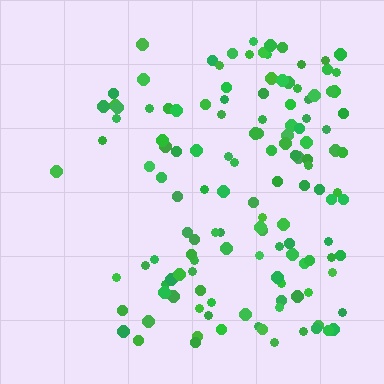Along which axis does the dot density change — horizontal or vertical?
Horizontal.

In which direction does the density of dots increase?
From left to right, with the right side densest.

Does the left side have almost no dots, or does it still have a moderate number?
Still a moderate number, just noticeably fewer than the right.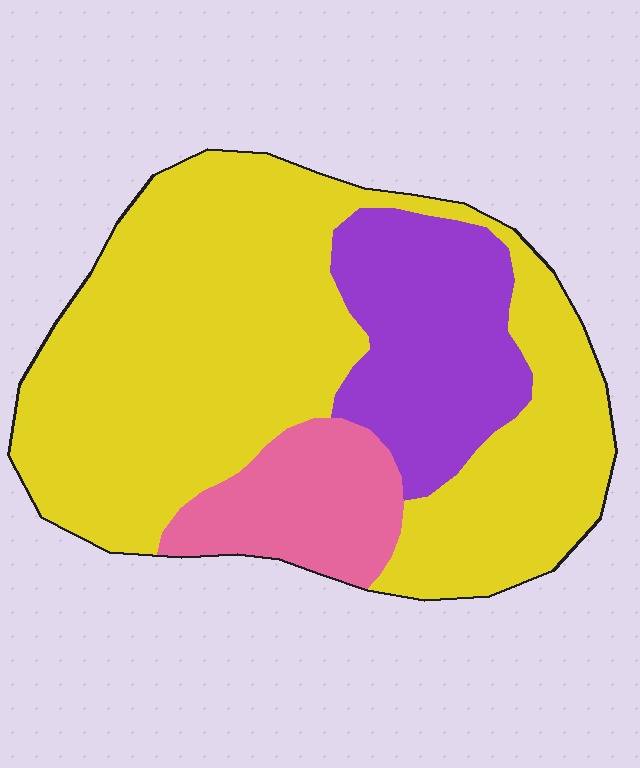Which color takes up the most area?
Yellow, at roughly 65%.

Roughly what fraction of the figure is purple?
Purple covers 20% of the figure.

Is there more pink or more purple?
Purple.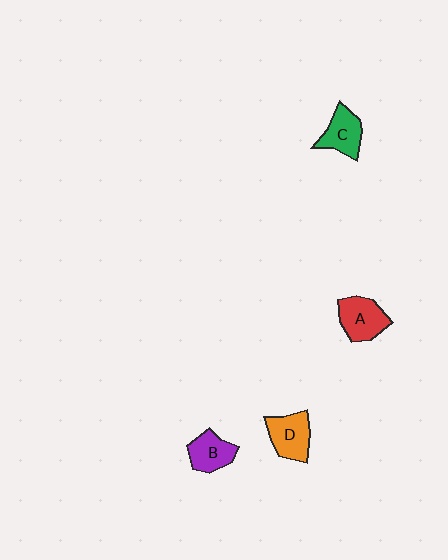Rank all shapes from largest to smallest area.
From largest to smallest: A (red), D (orange), C (green), B (purple).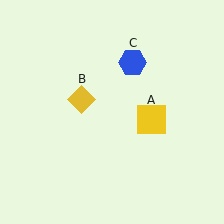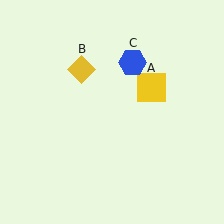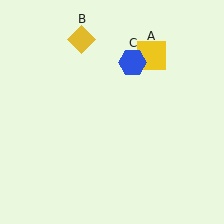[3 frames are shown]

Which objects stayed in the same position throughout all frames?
Blue hexagon (object C) remained stationary.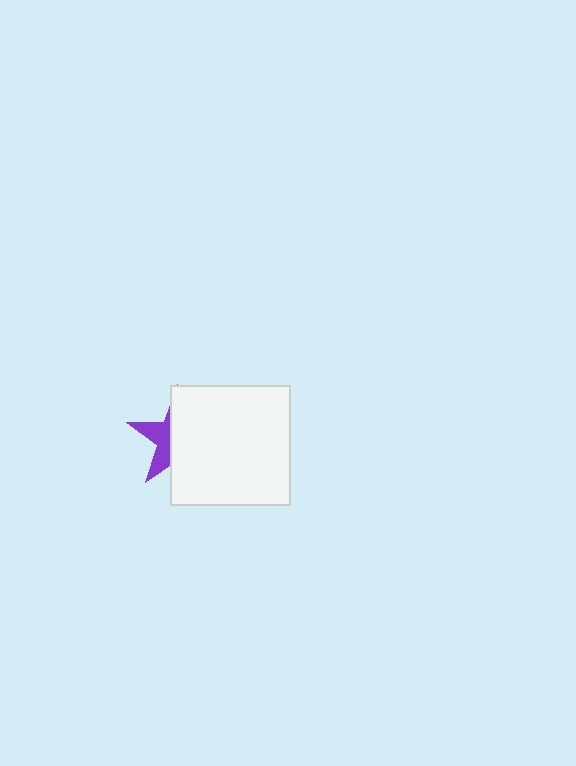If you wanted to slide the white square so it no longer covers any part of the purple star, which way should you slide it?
Slide it right — that is the most direct way to separate the two shapes.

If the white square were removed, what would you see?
You would see the complete purple star.